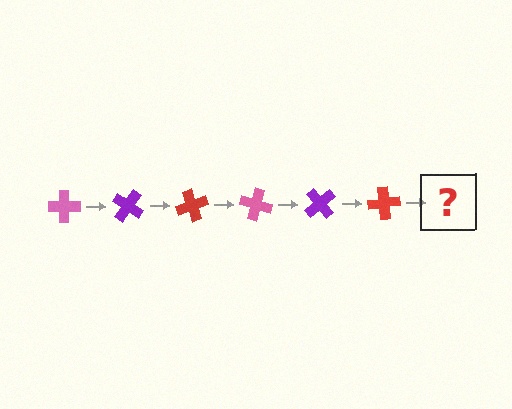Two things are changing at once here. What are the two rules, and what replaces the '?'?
The two rules are that it rotates 35 degrees each step and the color cycles through pink, purple, and red. The '?' should be a pink cross, rotated 210 degrees from the start.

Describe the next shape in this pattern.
It should be a pink cross, rotated 210 degrees from the start.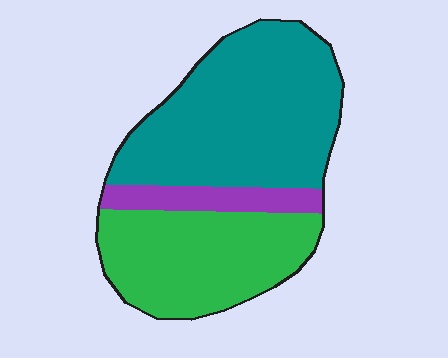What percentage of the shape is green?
Green covers about 35% of the shape.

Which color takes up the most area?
Teal, at roughly 55%.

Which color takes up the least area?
Purple, at roughly 10%.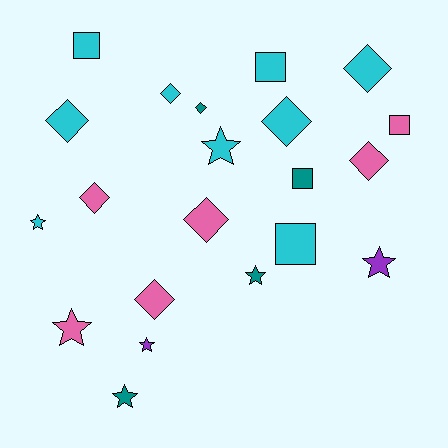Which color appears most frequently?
Cyan, with 9 objects.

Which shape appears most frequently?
Diamond, with 9 objects.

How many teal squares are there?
There is 1 teal square.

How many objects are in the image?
There are 21 objects.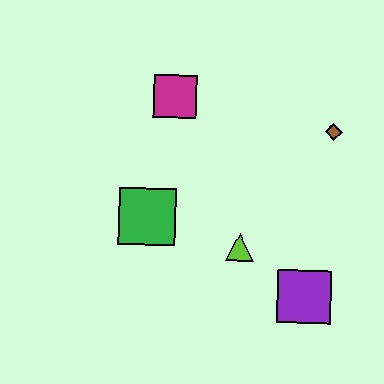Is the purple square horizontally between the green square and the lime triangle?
No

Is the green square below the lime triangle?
No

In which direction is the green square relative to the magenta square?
The green square is below the magenta square.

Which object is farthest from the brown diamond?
The green square is farthest from the brown diamond.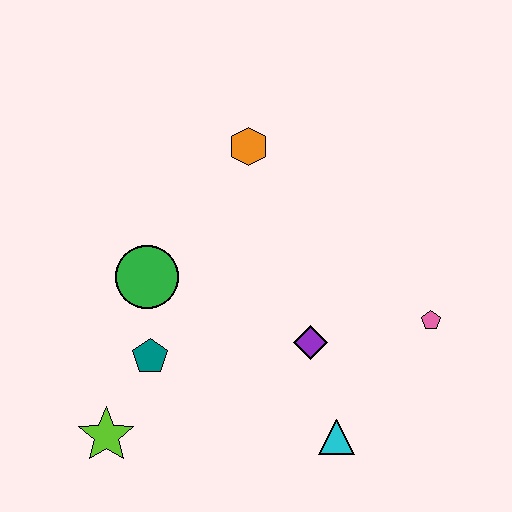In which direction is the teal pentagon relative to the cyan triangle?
The teal pentagon is to the left of the cyan triangle.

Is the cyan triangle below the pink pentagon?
Yes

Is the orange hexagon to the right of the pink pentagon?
No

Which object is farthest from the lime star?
The pink pentagon is farthest from the lime star.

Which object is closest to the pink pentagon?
The purple diamond is closest to the pink pentagon.